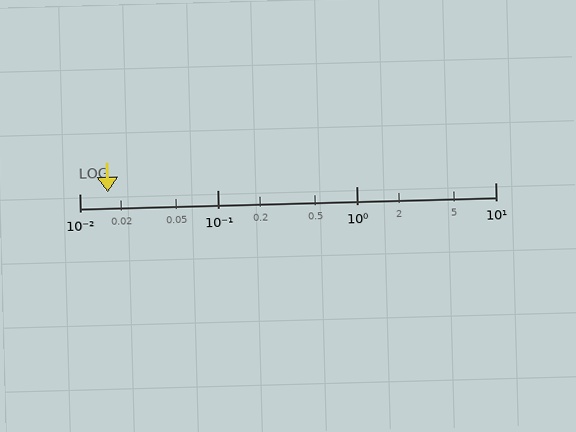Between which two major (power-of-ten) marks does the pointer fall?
The pointer is between 0.01 and 0.1.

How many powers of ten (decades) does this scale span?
The scale spans 3 decades, from 0.01 to 10.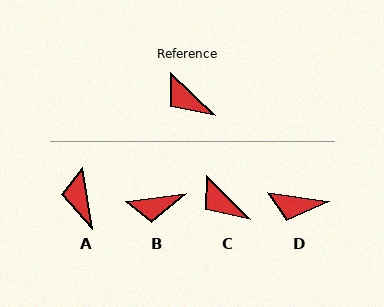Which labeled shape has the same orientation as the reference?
C.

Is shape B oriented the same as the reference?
No, it is off by about 52 degrees.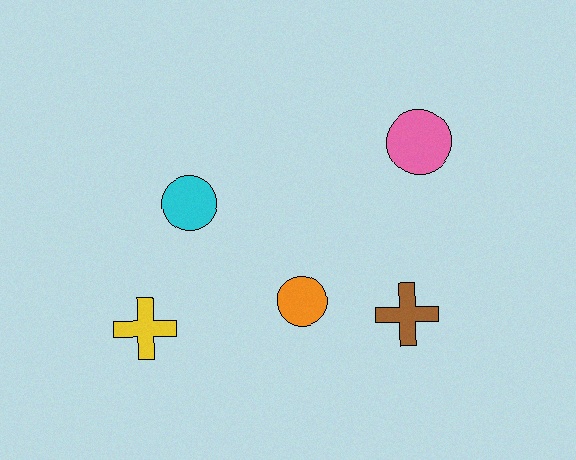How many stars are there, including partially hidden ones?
There are no stars.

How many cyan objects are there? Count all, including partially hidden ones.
There is 1 cyan object.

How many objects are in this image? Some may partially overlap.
There are 5 objects.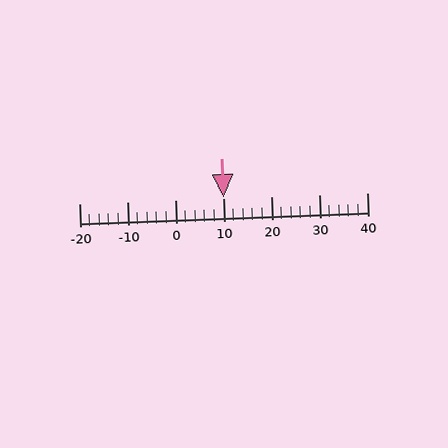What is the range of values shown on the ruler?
The ruler shows values from -20 to 40.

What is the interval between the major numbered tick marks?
The major tick marks are spaced 10 units apart.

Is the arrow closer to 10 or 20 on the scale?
The arrow is closer to 10.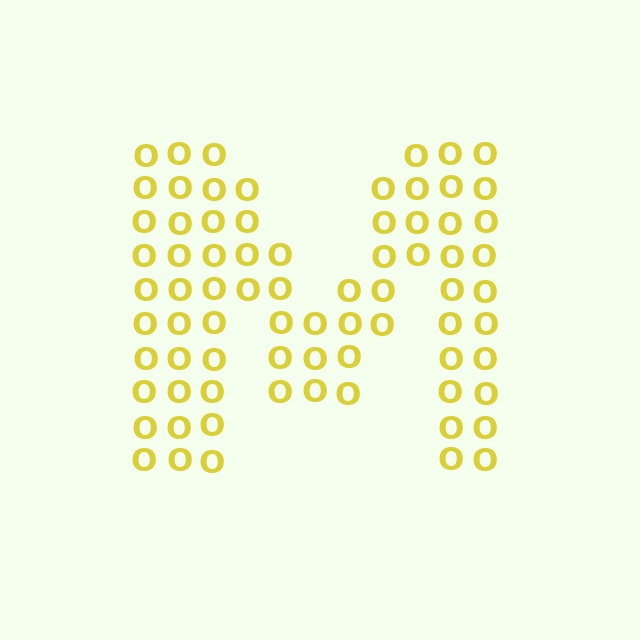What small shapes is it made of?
It is made of small letter O's.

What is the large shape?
The large shape is the letter M.